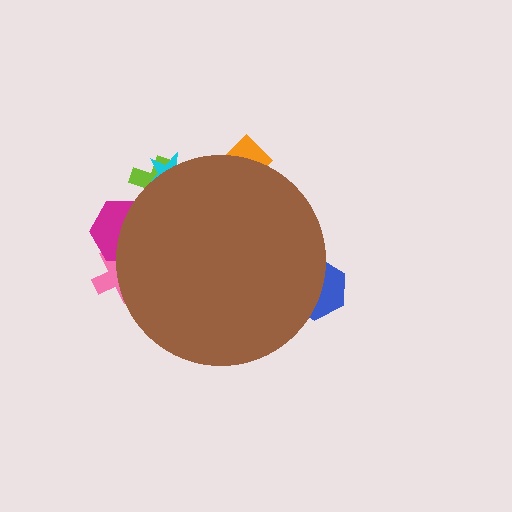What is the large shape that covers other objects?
A brown circle.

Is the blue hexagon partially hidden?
Yes, the blue hexagon is partially hidden behind the brown circle.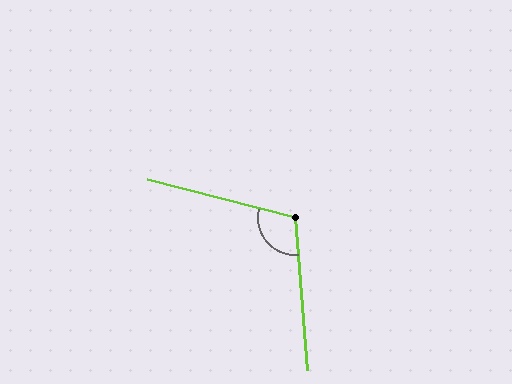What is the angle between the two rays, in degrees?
Approximately 109 degrees.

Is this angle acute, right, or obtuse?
It is obtuse.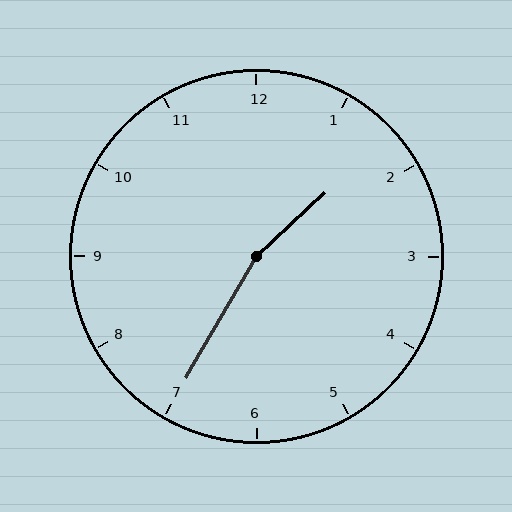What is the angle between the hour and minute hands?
Approximately 162 degrees.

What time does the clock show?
1:35.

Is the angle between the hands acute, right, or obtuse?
It is obtuse.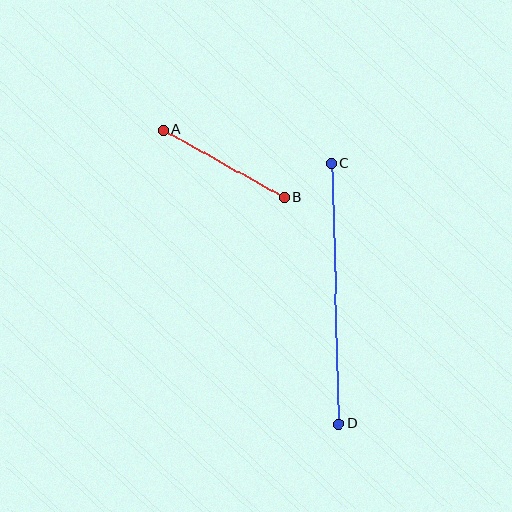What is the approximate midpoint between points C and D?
The midpoint is at approximately (335, 294) pixels.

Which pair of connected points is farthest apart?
Points C and D are farthest apart.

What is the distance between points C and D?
The distance is approximately 260 pixels.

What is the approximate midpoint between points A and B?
The midpoint is at approximately (224, 164) pixels.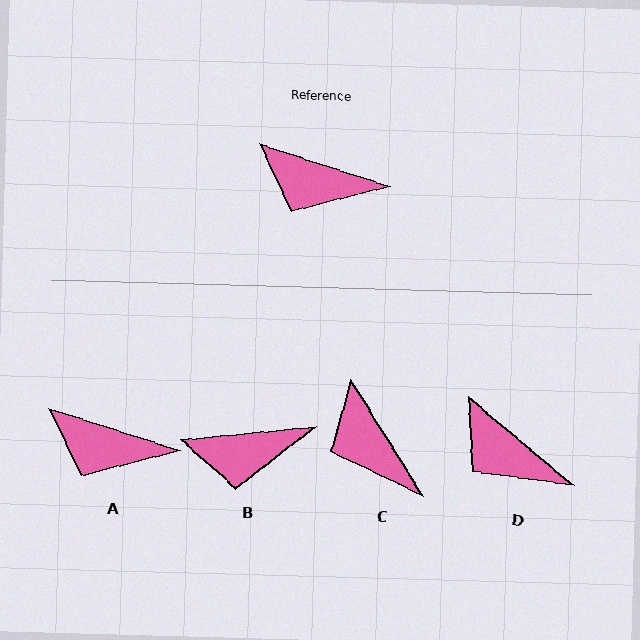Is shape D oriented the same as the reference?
No, it is off by about 22 degrees.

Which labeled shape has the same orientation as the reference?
A.